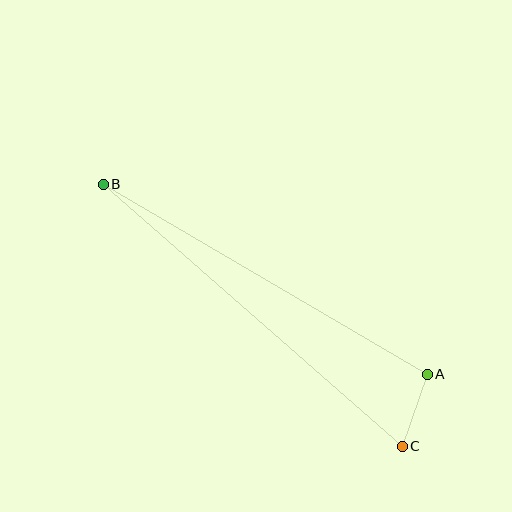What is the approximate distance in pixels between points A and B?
The distance between A and B is approximately 376 pixels.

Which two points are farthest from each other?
Points B and C are farthest from each other.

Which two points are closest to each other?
Points A and C are closest to each other.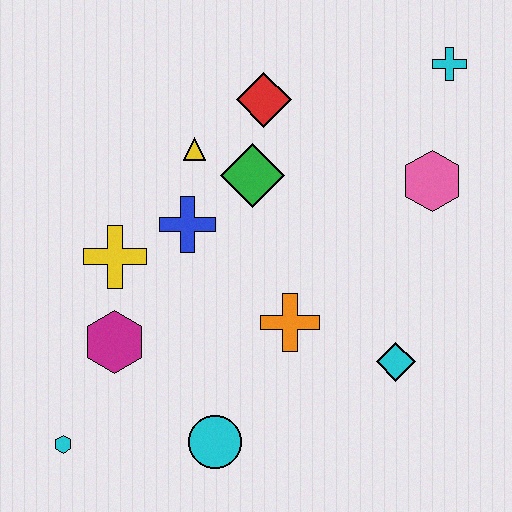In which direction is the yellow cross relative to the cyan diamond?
The yellow cross is to the left of the cyan diamond.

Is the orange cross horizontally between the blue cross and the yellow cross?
No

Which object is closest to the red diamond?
The green diamond is closest to the red diamond.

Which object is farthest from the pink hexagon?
The cyan hexagon is farthest from the pink hexagon.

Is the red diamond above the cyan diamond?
Yes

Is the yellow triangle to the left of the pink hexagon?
Yes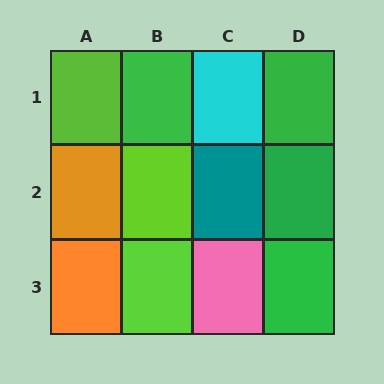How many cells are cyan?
1 cell is cyan.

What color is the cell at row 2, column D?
Green.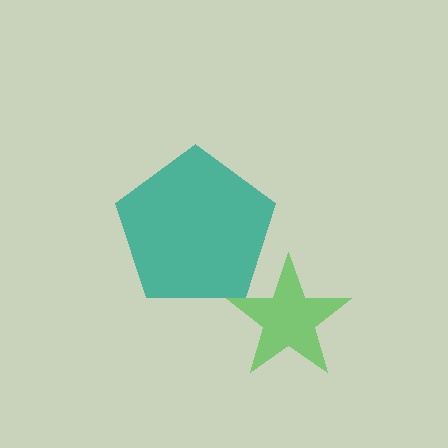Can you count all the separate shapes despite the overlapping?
Yes, there are 2 separate shapes.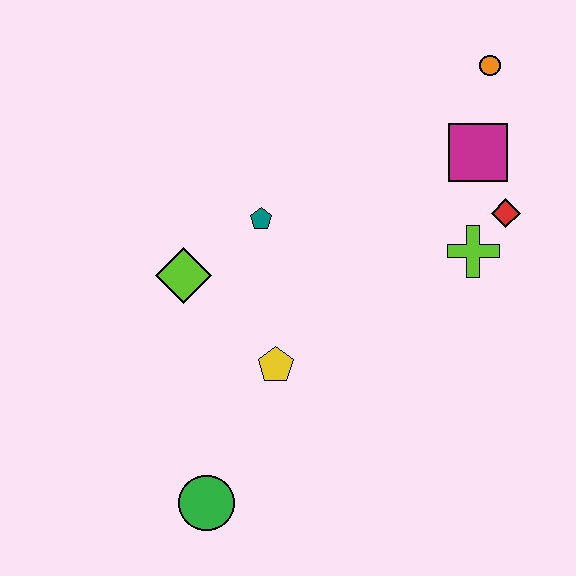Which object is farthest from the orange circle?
The green circle is farthest from the orange circle.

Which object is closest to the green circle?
The yellow pentagon is closest to the green circle.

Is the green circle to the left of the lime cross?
Yes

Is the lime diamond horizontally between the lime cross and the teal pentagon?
No